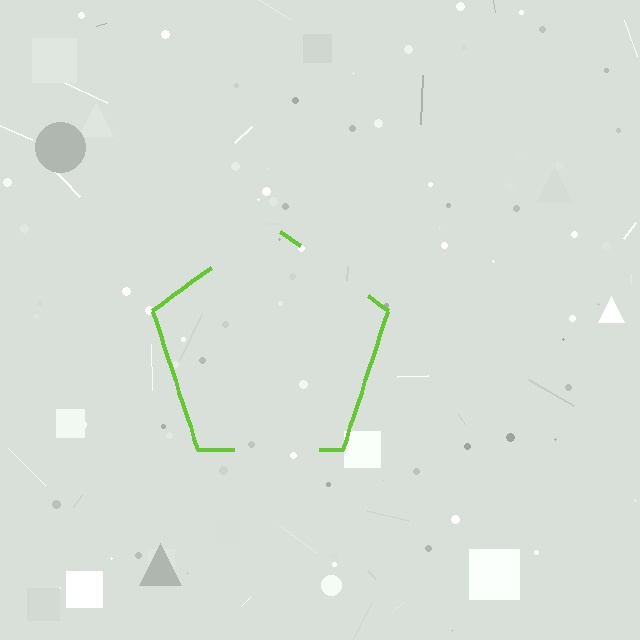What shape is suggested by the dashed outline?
The dashed outline suggests a pentagon.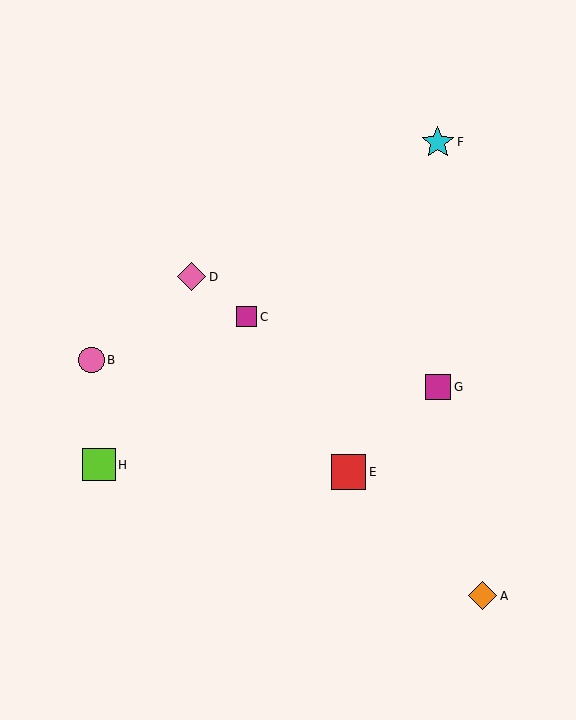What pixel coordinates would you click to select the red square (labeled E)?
Click at (348, 472) to select the red square E.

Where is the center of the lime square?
The center of the lime square is at (99, 465).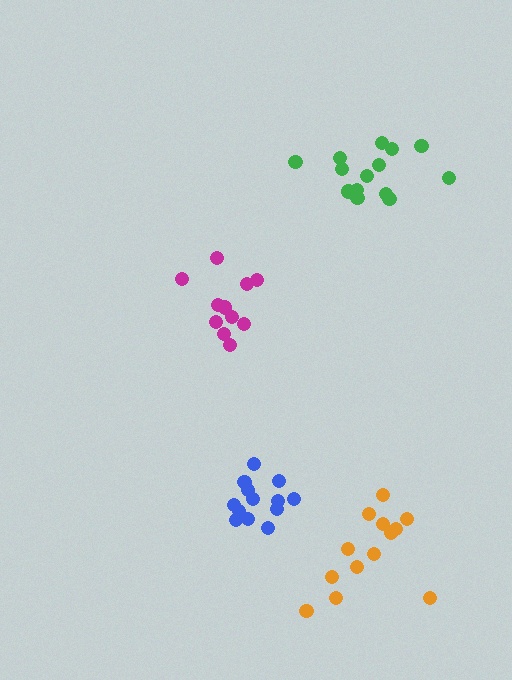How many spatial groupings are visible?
There are 4 spatial groupings.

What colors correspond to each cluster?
The clusters are colored: orange, green, blue, magenta.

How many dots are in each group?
Group 1: 13 dots, Group 2: 14 dots, Group 3: 13 dots, Group 4: 11 dots (51 total).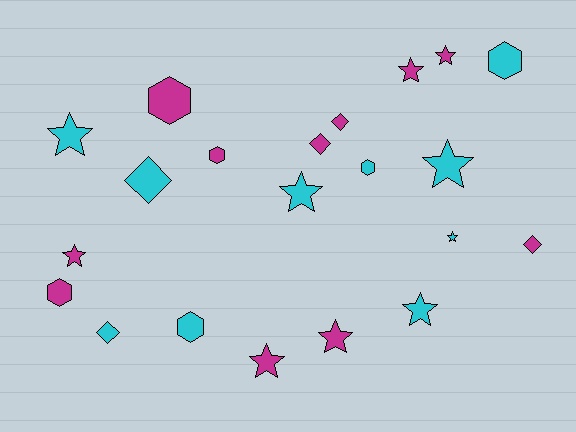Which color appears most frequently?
Magenta, with 11 objects.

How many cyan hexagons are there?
There are 3 cyan hexagons.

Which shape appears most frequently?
Star, with 10 objects.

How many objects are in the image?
There are 21 objects.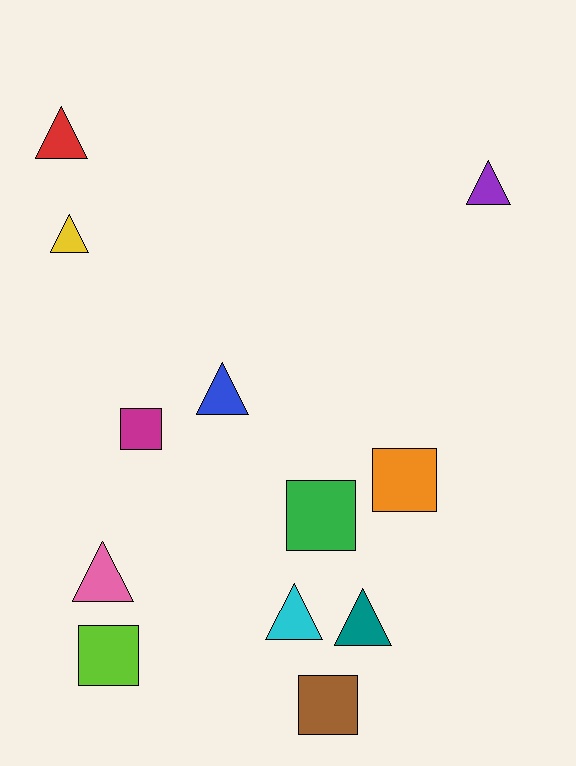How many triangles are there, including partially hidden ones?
There are 7 triangles.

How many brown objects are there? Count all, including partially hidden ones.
There is 1 brown object.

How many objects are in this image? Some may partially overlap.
There are 12 objects.